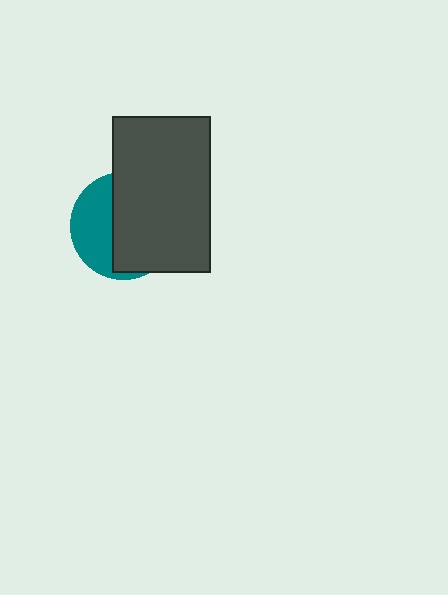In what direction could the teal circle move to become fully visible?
The teal circle could move left. That would shift it out from behind the dark gray rectangle entirely.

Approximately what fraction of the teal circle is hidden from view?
Roughly 62% of the teal circle is hidden behind the dark gray rectangle.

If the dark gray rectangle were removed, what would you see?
You would see the complete teal circle.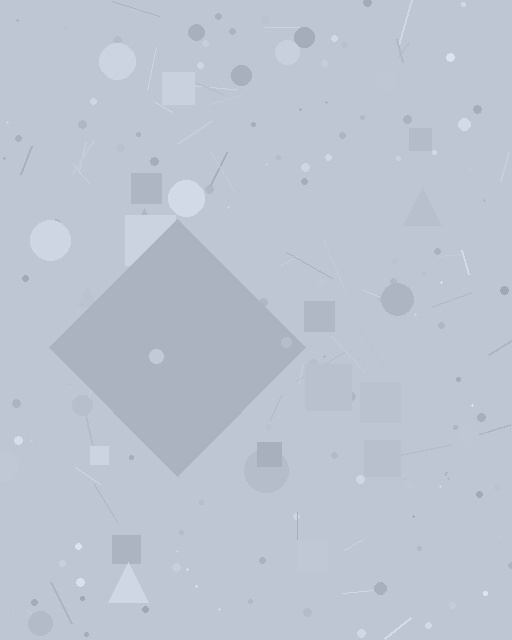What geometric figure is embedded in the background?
A diamond is embedded in the background.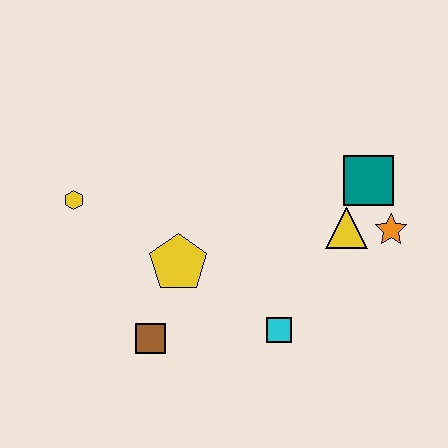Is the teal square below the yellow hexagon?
No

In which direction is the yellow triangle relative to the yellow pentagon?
The yellow triangle is to the right of the yellow pentagon.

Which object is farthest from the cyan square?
The yellow hexagon is farthest from the cyan square.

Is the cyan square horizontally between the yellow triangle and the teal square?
No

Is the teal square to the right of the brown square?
Yes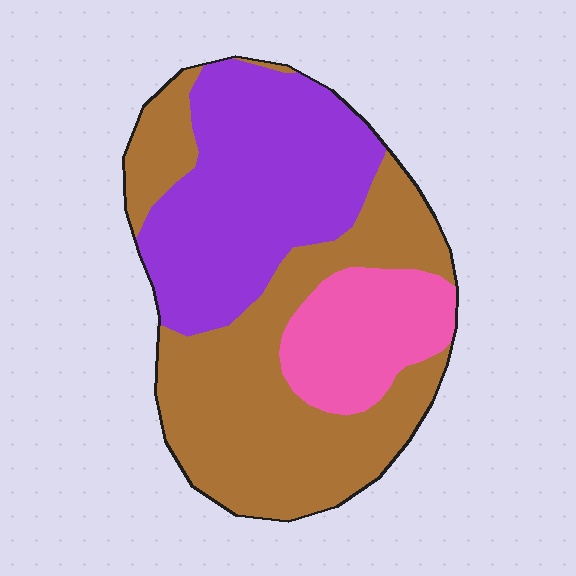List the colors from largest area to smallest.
From largest to smallest: brown, purple, pink.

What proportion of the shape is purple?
Purple covers around 35% of the shape.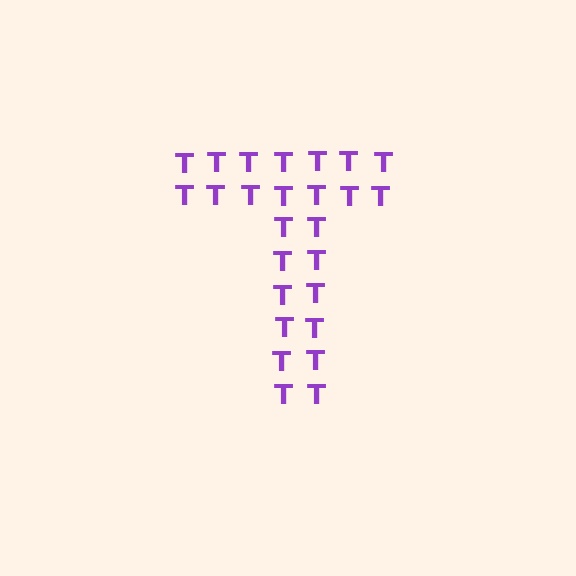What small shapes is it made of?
It is made of small letter T's.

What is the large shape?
The large shape is the letter T.